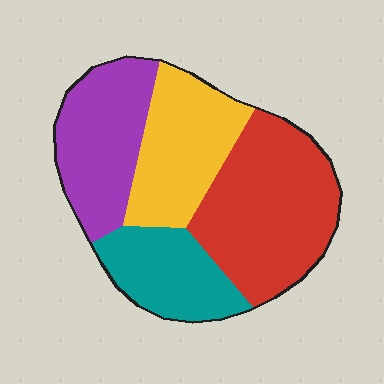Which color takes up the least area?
Teal, at roughly 20%.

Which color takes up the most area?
Red, at roughly 35%.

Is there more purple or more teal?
Purple.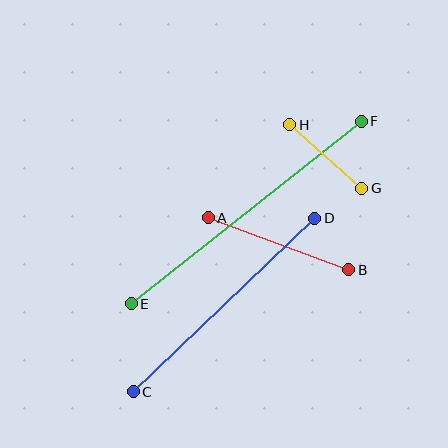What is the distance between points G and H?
The distance is approximately 96 pixels.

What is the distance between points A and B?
The distance is approximately 150 pixels.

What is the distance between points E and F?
The distance is approximately 294 pixels.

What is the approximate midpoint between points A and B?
The midpoint is at approximately (279, 244) pixels.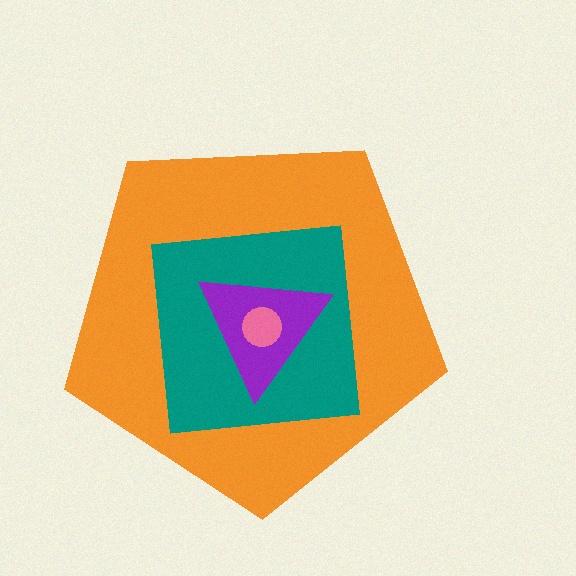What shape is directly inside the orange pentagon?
The teal square.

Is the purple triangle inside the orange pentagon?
Yes.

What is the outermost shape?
The orange pentagon.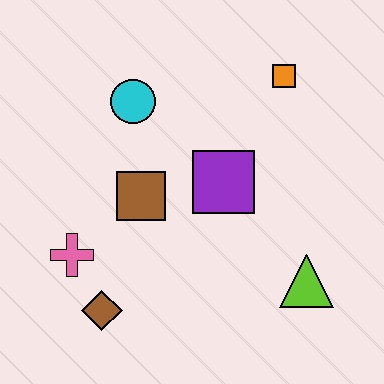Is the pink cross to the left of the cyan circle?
Yes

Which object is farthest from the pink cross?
The orange square is farthest from the pink cross.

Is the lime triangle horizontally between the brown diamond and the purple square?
No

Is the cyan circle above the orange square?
No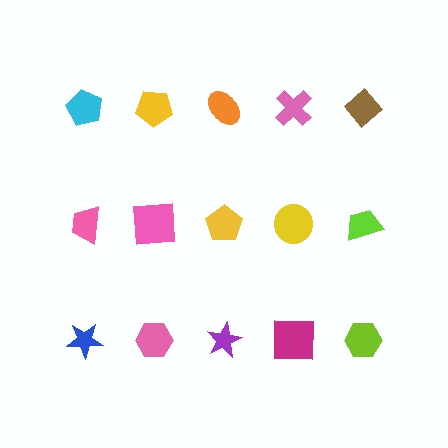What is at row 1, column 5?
A brown diamond.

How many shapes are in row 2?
5 shapes.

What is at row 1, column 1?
A cyan pentagon.